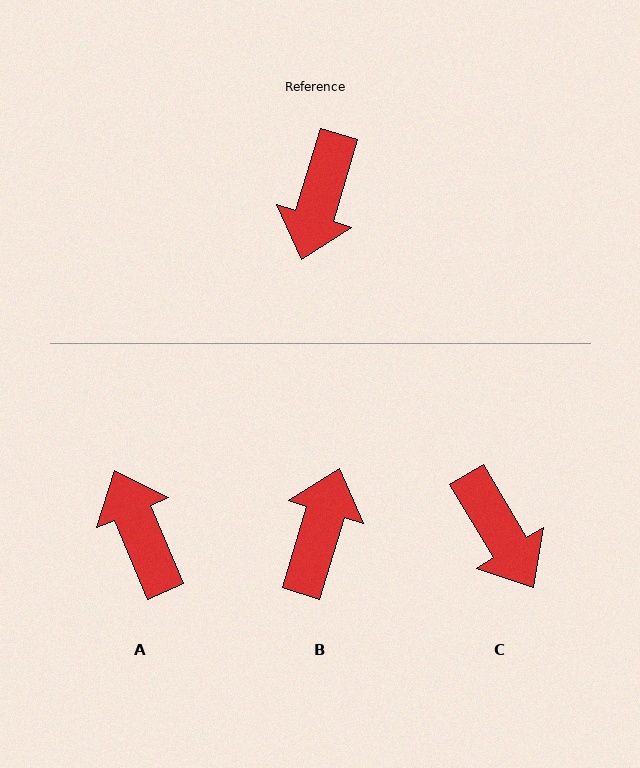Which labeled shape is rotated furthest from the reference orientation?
B, about 180 degrees away.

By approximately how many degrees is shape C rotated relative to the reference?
Approximately 48 degrees counter-clockwise.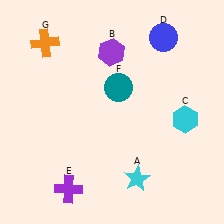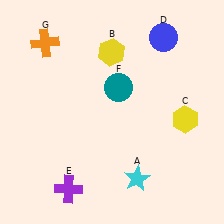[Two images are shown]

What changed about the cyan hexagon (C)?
In Image 1, C is cyan. In Image 2, it changed to yellow.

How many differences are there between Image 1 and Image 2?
There are 2 differences between the two images.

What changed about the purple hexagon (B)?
In Image 1, B is purple. In Image 2, it changed to yellow.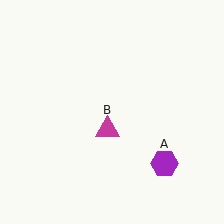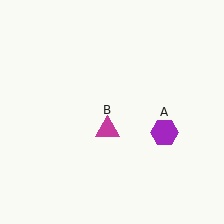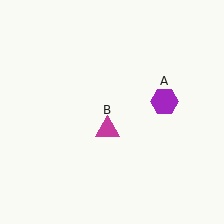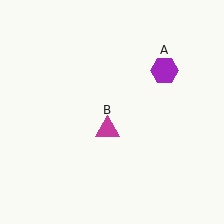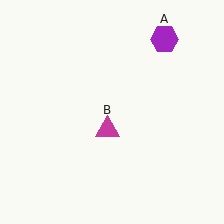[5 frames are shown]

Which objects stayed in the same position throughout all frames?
Magenta triangle (object B) remained stationary.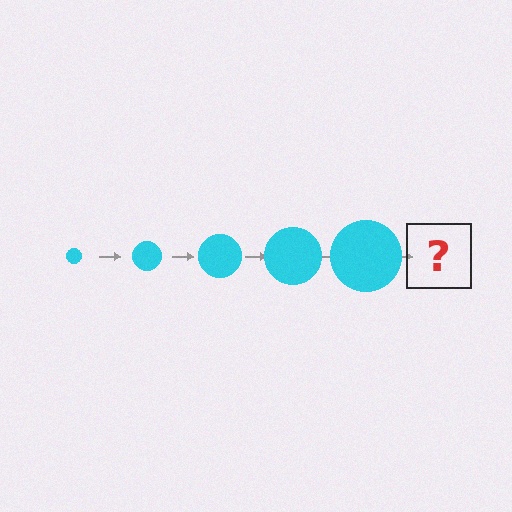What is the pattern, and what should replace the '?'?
The pattern is that the circle gets progressively larger each step. The '?' should be a cyan circle, larger than the previous one.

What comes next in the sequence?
The next element should be a cyan circle, larger than the previous one.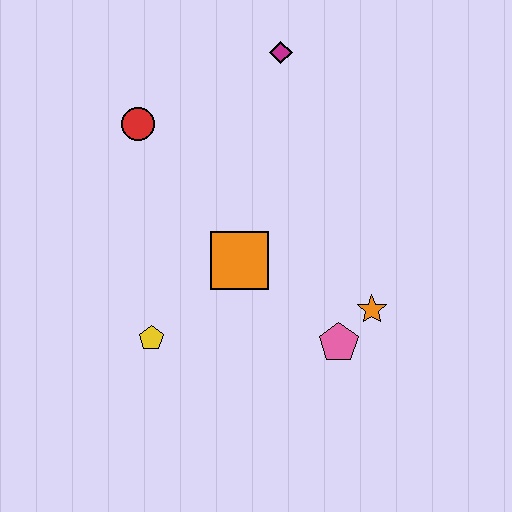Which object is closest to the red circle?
The magenta diamond is closest to the red circle.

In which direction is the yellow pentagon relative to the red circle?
The yellow pentagon is below the red circle.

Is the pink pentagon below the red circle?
Yes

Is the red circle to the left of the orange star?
Yes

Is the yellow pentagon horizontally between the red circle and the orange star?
Yes